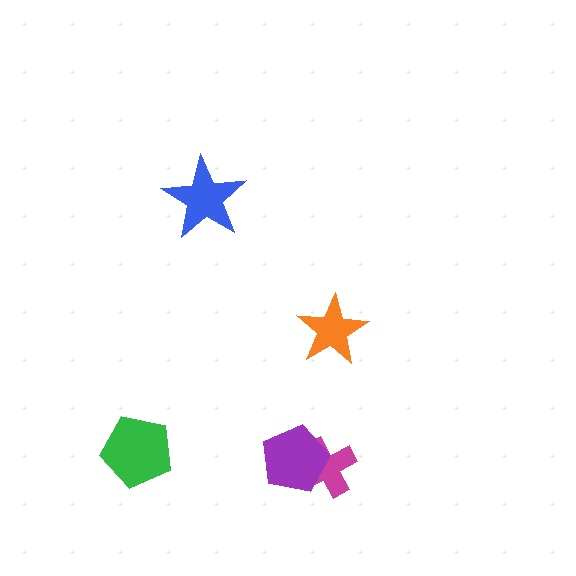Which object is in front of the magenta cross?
The purple pentagon is in front of the magenta cross.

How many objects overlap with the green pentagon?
0 objects overlap with the green pentagon.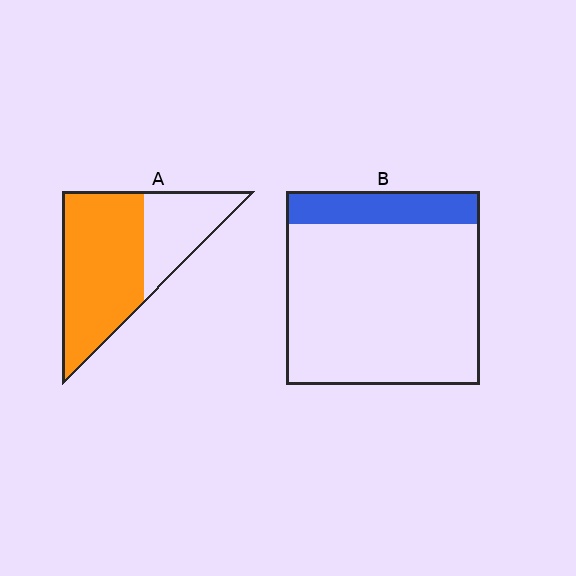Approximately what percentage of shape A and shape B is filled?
A is approximately 65% and B is approximately 15%.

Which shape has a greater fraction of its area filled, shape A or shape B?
Shape A.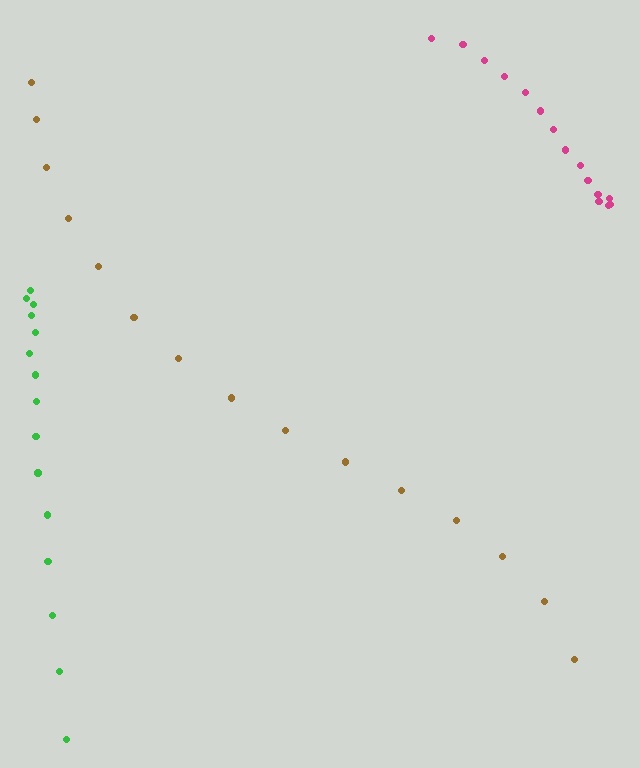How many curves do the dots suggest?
There are 3 distinct paths.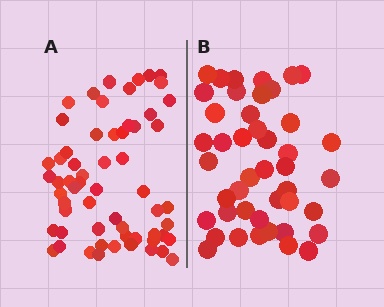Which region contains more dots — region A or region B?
Region A (the left region) has more dots.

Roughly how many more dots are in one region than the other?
Region A has approximately 15 more dots than region B.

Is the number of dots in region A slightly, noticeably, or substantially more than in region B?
Region A has noticeably more, but not dramatically so. The ratio is roughly 1.4 to 1.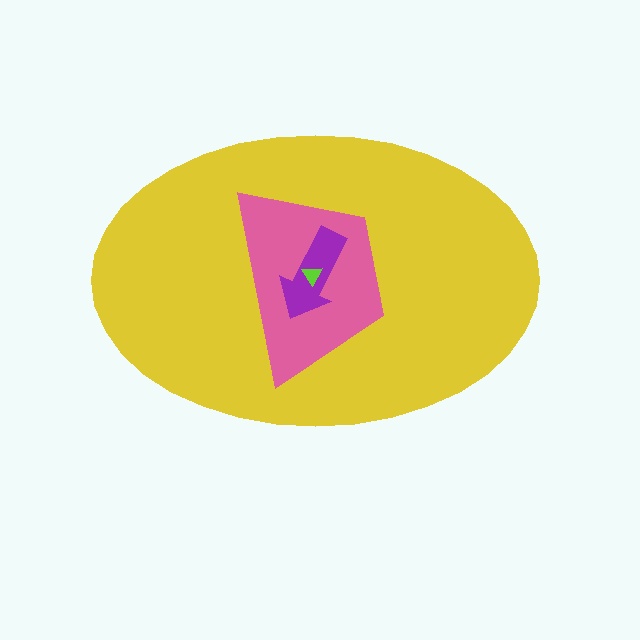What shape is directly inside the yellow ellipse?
The pink trapezoid.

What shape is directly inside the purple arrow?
The lime triangle.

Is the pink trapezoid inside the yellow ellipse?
Yes.